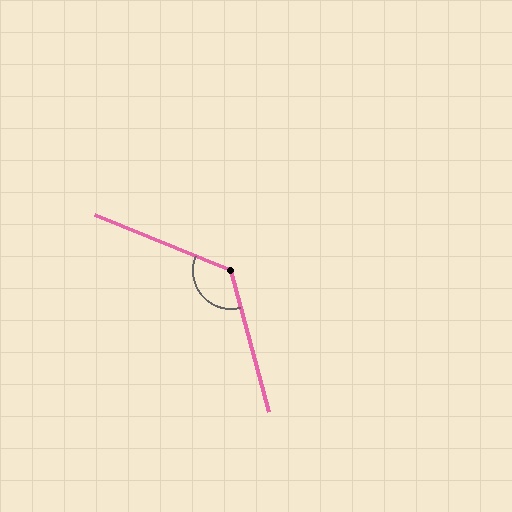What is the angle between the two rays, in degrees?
Approximately 127 degrees.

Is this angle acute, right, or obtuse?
It is obtuse.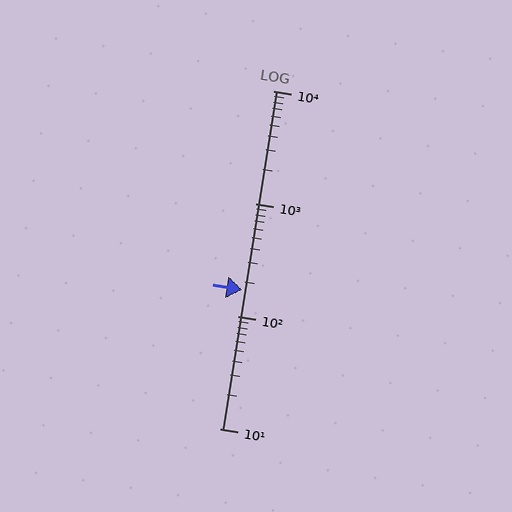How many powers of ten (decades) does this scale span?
The scale spans 3 decades, from 10 to 10000.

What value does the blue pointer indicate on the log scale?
The pointer indicates approximately 170.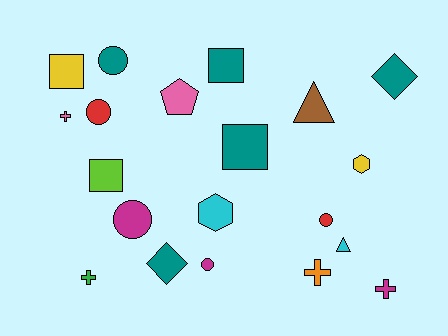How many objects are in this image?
There are 20 objects.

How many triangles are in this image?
There are 2 triangles.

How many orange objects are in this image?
There is 1 orange object.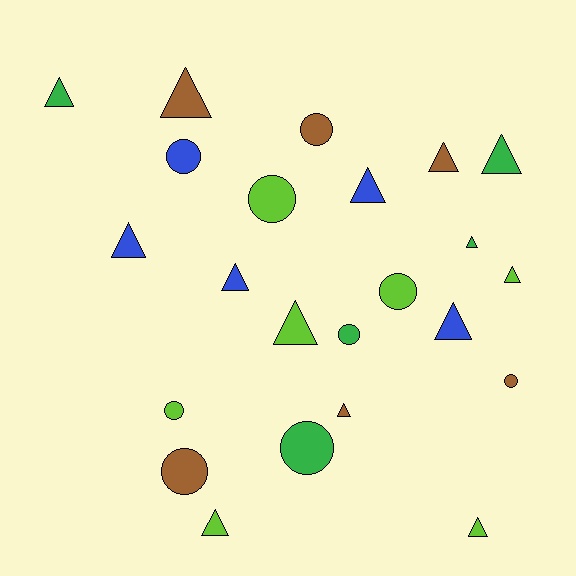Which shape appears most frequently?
Triangle, with 14 objects.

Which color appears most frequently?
Lime, with 7 objects.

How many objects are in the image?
There are 23 objects.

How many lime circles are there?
There are 3 lime circles.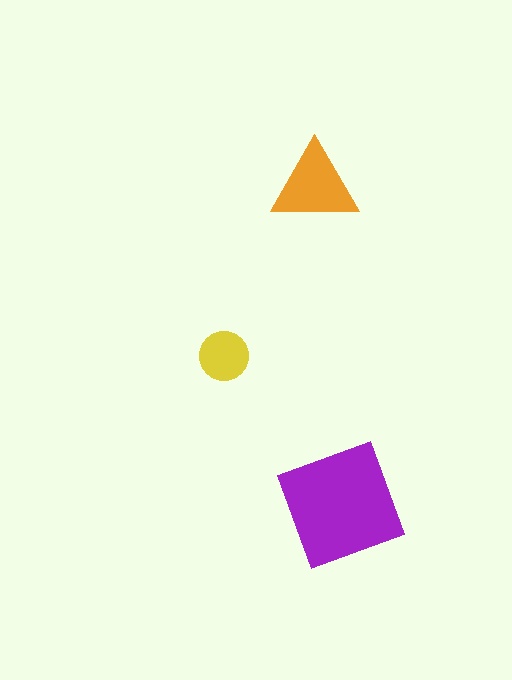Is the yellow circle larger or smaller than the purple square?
Smaller.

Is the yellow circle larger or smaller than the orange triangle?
Smaller.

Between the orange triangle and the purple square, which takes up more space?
The purple square.